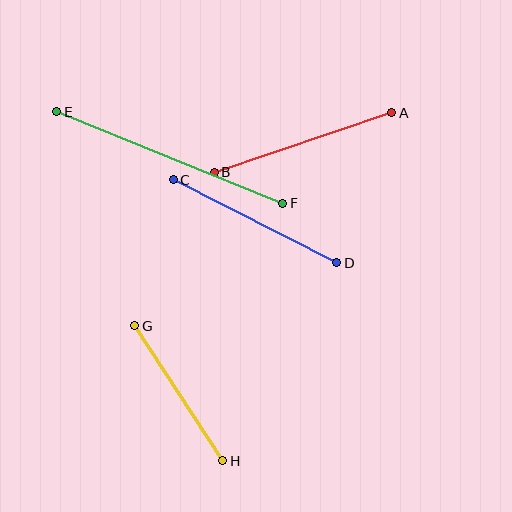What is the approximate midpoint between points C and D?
The midpoint is at approximately (255, 221) pixels.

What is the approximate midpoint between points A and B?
The midpoint is at approximately (303, 143) pixels.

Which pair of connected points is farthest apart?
Points E and F are farthest apart.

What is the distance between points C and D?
The distance is approximately 183 pixels.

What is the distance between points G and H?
The distance is approximately 161 pixels.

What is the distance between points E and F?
The distance is approximately 244 pixels.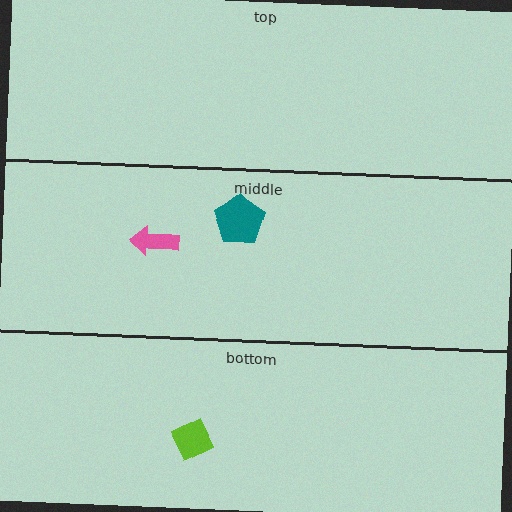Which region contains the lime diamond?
The bottom region.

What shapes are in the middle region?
The pink arrow, the teal pentagon.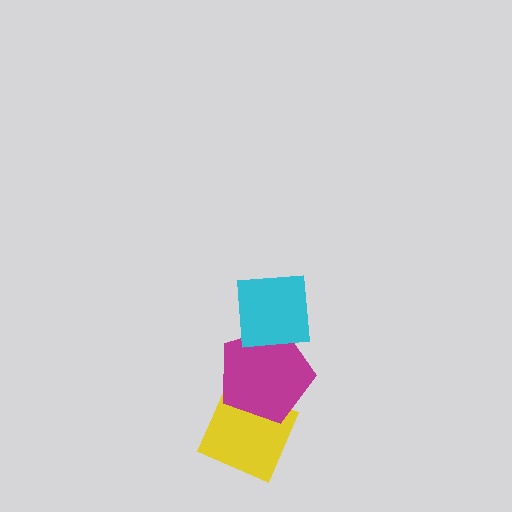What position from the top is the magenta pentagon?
The magenta pentagon is 2nd from the top.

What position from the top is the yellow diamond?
The yellow diamond is 3rd from the top.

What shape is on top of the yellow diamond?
The magenta pentagon is on top of the yellow diamond.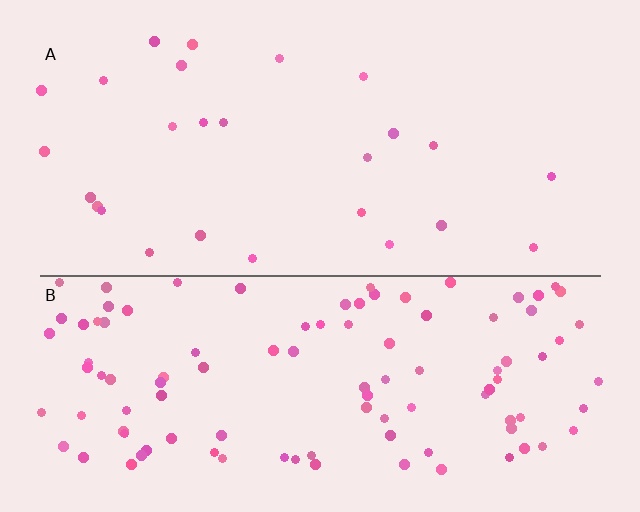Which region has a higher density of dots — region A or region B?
B (the bottom).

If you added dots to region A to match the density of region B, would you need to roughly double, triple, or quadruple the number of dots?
Approximately quadruple.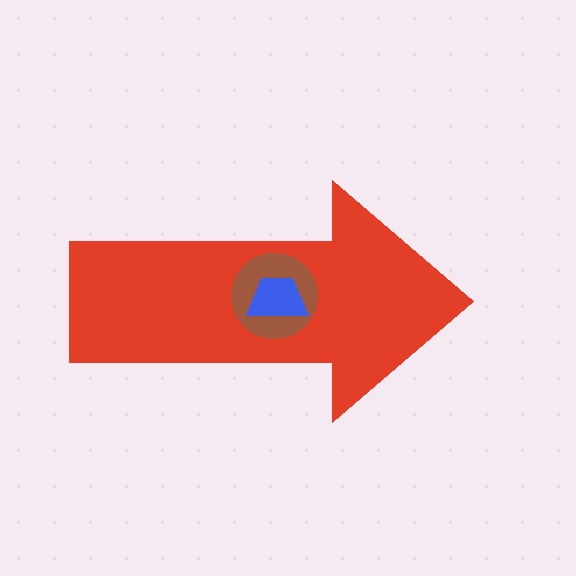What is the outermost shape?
The red arrow.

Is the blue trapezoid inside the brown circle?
Yes.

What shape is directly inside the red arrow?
The brown circle.